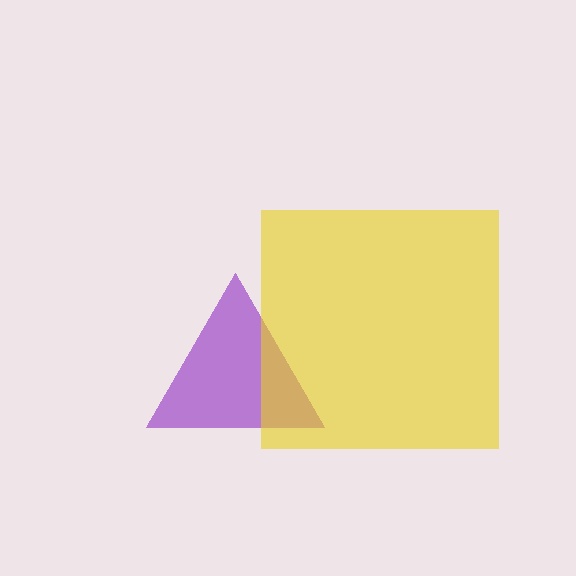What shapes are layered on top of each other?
The layered shapes are: a purple triangle, a yellow square.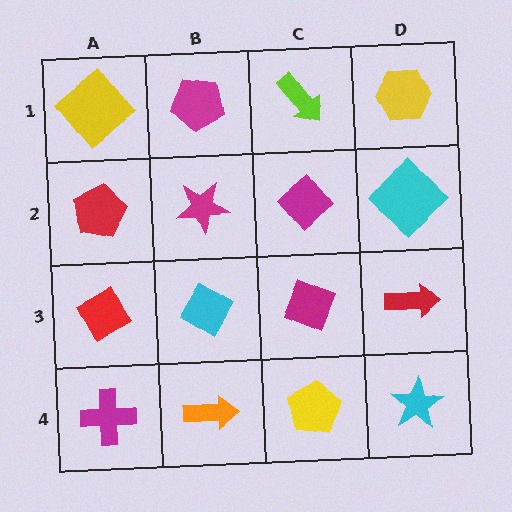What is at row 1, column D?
A yellow hexagon.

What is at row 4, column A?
A magenta cross.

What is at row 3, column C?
A magenta diamond.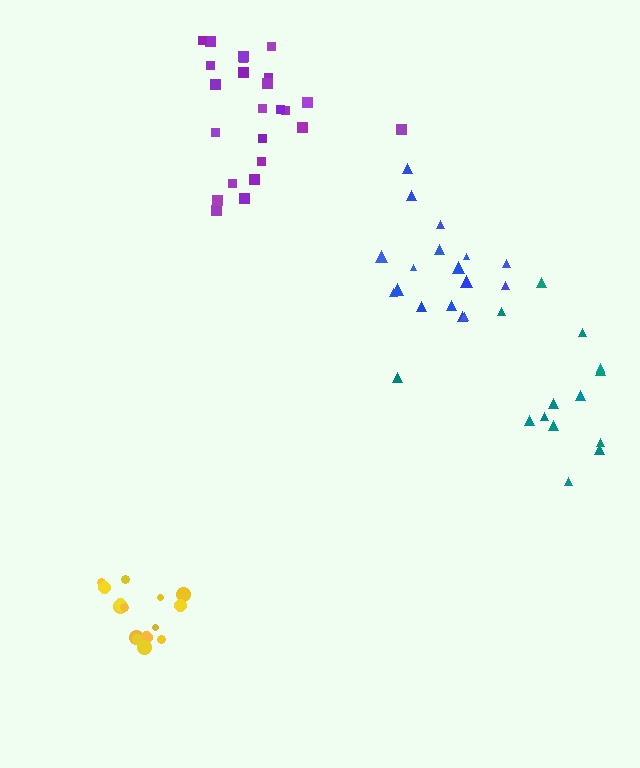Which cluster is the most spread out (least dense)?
Teal.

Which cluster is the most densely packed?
Yellow.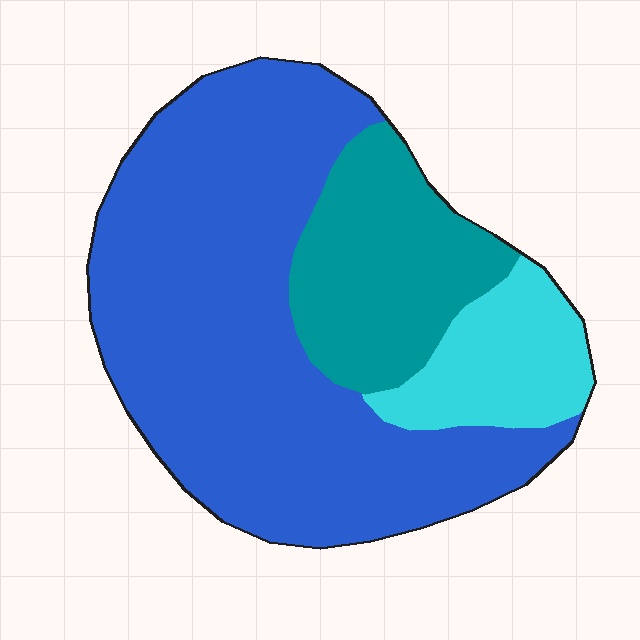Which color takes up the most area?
Blue, at roughly 65%.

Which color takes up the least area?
Cyan, at roughly 15%.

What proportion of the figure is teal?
Teal covers 21% of the figure.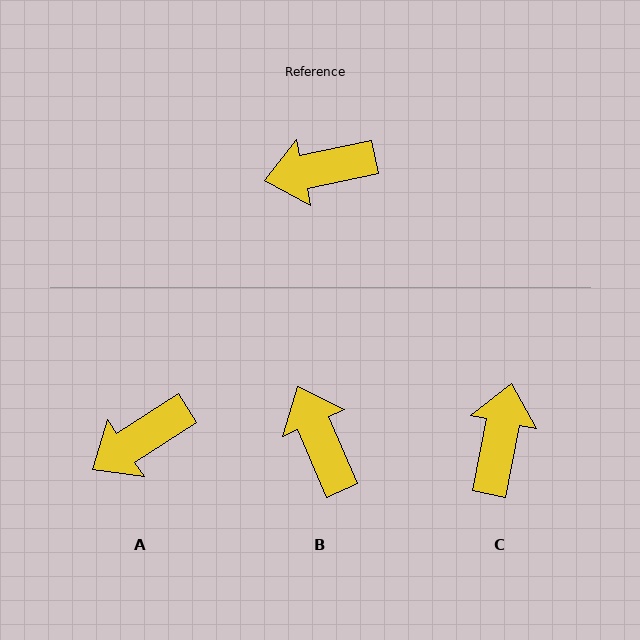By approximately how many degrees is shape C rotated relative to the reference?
Approximately 114 degrees clockwise.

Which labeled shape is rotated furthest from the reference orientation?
C, about 114 degrees away.